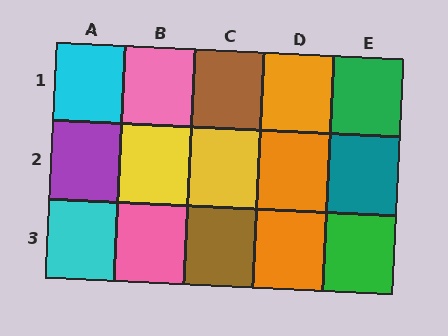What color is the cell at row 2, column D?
Orange.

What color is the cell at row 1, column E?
Green.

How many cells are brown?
2 cells are brown.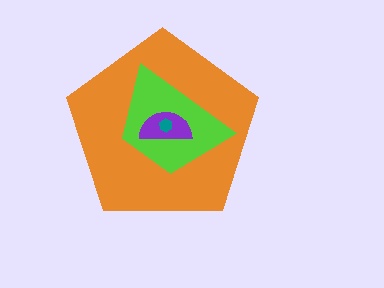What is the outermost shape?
The orange pentagon.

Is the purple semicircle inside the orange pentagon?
Yes.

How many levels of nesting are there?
4.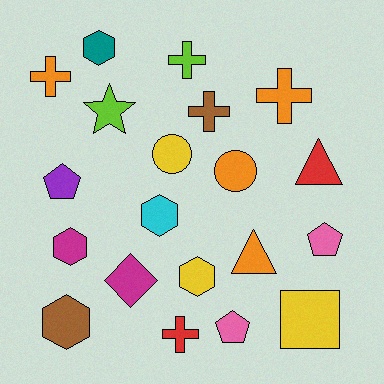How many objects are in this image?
There are 20 objects.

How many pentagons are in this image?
There are 3 pentagons.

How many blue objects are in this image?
There are no blue objects.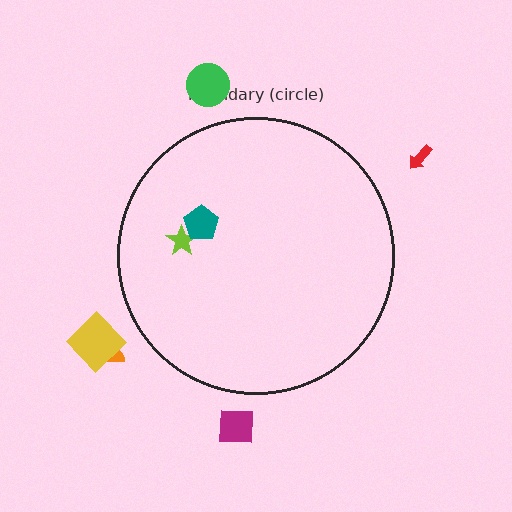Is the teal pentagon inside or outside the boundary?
Inside.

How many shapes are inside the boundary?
2 inside, 5 outside.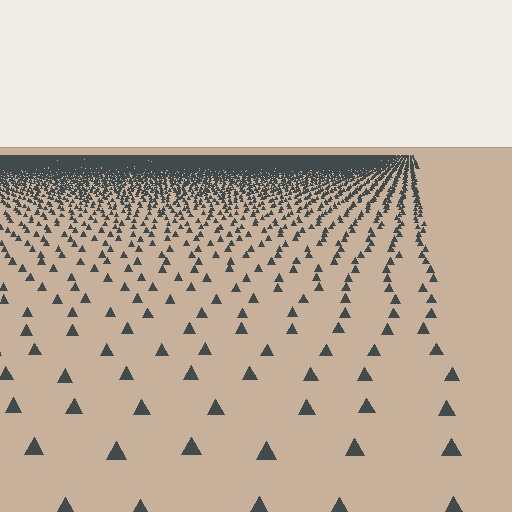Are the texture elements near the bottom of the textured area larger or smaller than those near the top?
Larger. Near the bottom, elements are closer to the viewer and appear at a bigger on-screen size.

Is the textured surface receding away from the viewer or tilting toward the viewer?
The surface is receding away from the viewer. Texture elements get smaller and denser toward the top.